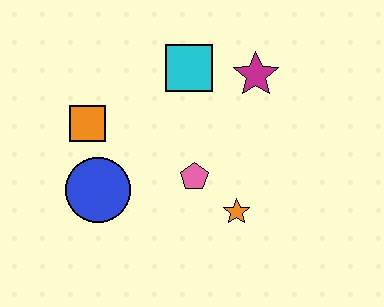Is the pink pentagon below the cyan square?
Yes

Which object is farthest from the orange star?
The orange square is farthest from the orange star.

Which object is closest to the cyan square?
The magenta star is closest to the cyan square.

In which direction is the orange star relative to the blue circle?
The orange star is to the right of the blue circle.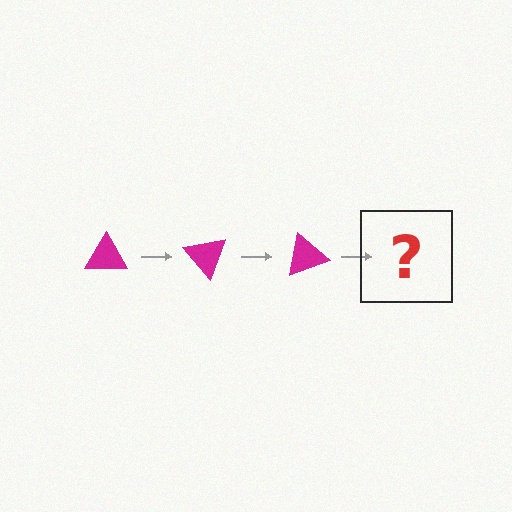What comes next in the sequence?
The next element should be a magenta triangle rotated 150 degrees.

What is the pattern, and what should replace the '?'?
The pattern is that the triangle rotates 50 degrees each step. The '?' should be a magenta triangle rotated 150 degrees.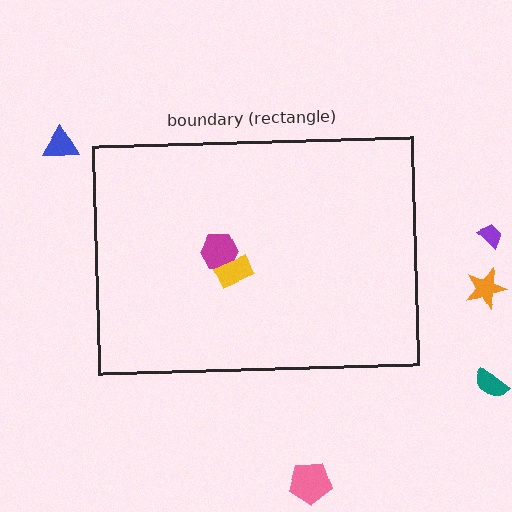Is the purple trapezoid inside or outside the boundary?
Outside.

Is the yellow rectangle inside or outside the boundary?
Inside.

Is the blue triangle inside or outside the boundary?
Outside.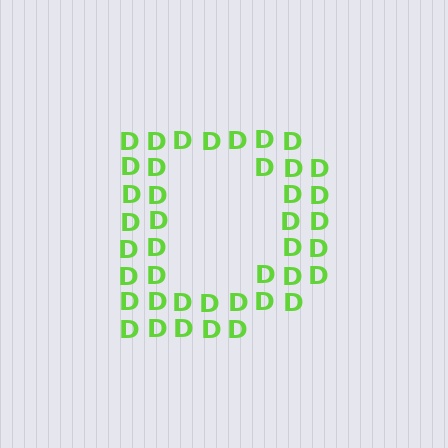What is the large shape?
The large shape is the letter D.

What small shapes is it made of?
It is made of small letter D's.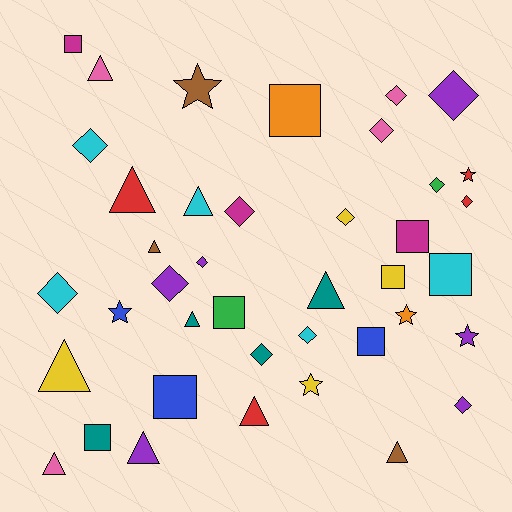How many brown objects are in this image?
There are 3 brown objects.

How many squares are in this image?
There are 9 squares.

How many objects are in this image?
There are 40 objects.